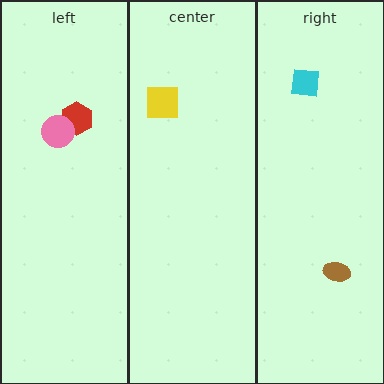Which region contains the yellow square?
The center region.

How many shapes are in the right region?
2.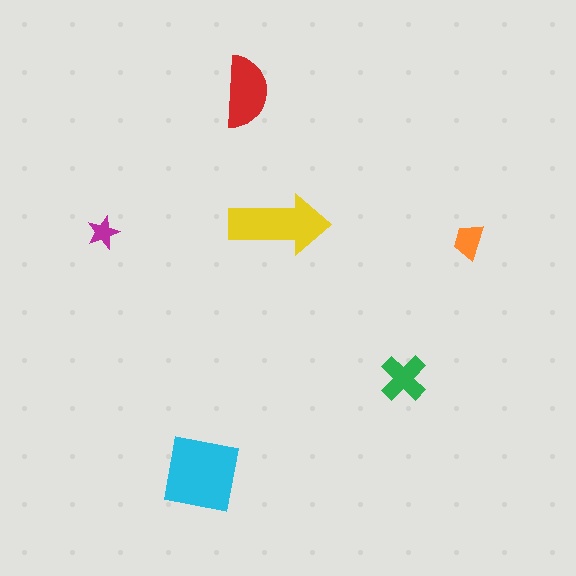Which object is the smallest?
The magenta star.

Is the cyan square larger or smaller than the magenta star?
Larger.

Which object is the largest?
The cyan square.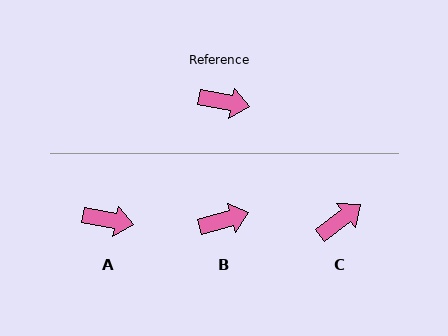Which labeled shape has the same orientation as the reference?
A.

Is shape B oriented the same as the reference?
No, it is off by about 27 degrees.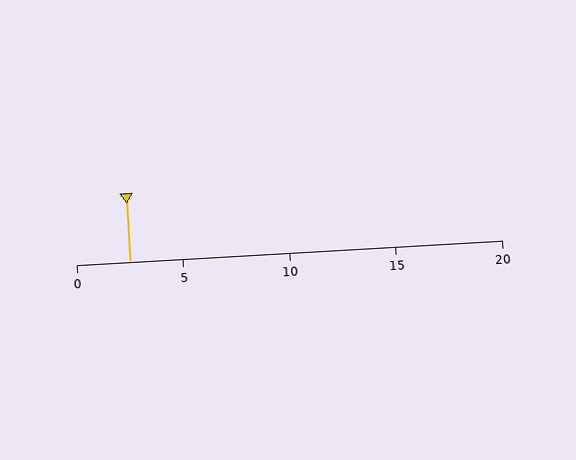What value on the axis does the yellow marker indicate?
The marker indicates approximately 2.5.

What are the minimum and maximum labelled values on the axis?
The axis runs from 0 to 20.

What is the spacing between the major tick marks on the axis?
The major ticks are spaced 5 apart.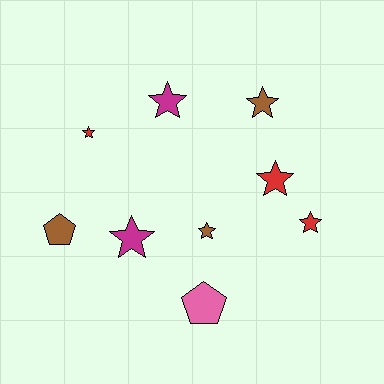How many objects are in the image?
There are 9 objects.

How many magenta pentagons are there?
There are no magenta pentagons.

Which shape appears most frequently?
Star, with 7 objects.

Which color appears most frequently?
Brown, with 3 objects.